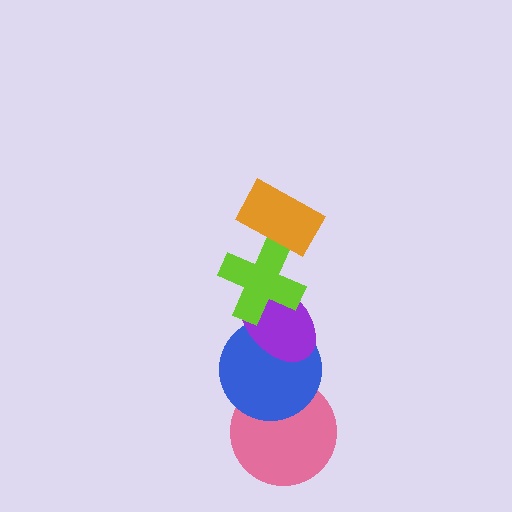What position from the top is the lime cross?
The lime cross is 2nd from the top.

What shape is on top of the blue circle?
The purple ellipse is on top of the blue circle.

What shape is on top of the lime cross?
The orange rectangle is on top of the lime cross.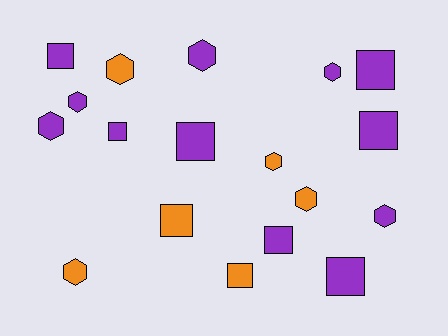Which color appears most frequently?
Purple, with 12 objects.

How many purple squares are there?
There are 7 purple squares.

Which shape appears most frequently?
Square, with 9 objects.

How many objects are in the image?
There are 18 objects.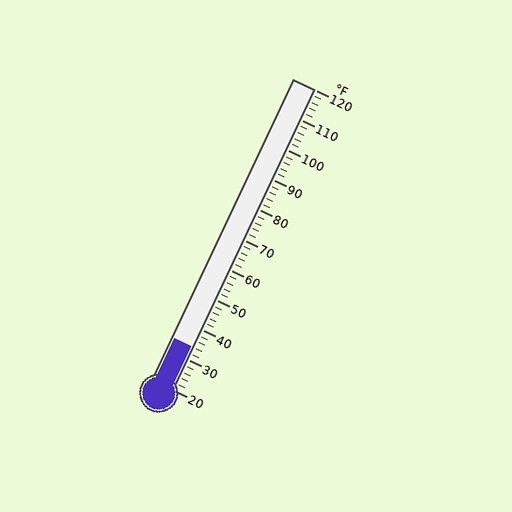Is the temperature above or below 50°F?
The temperature is below 50°F.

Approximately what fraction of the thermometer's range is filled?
The thermometer is filled to approximately 15% of its range.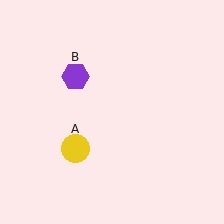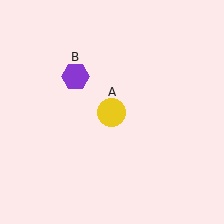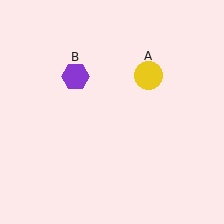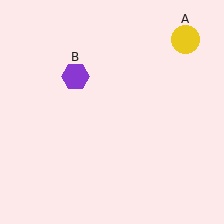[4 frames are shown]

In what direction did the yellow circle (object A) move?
The yellow circle (object A) moved up and to the right.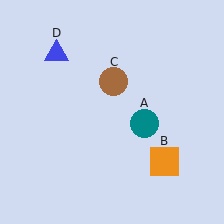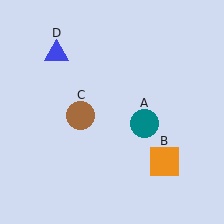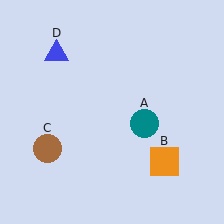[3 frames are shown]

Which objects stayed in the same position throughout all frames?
Teal circle (object A) and orange square (object B) and blue triangle (object D) remained stationary.